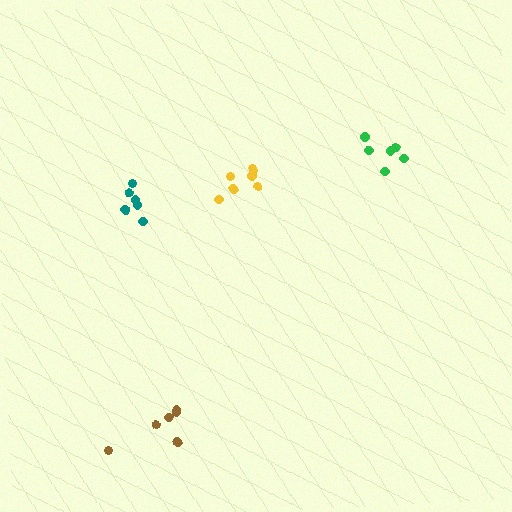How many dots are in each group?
Group 1: 6 dots, Group 2: 6 dots, Group 3: 8 dots, Group 4: 6 dots (26 total).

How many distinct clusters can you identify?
There are 4 distinct clusters.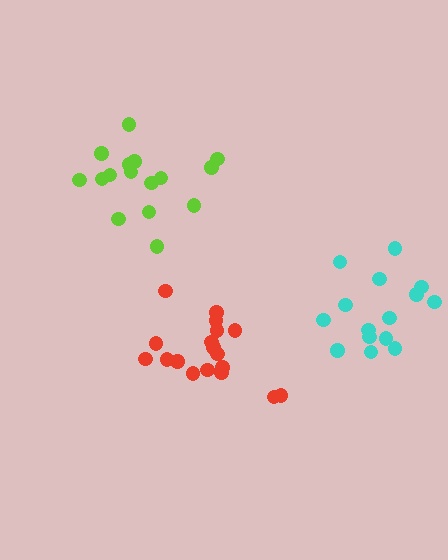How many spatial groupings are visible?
There are 3 spatial groupings.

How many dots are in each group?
Group 1: 16 dots, Group 2: 15 dots, Group 3: 18 dots (49 total).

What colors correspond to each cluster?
The clusters are colored: lime, cyan, red.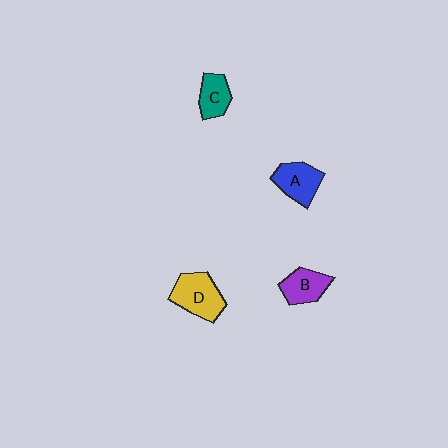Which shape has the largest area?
Shape D (yellow).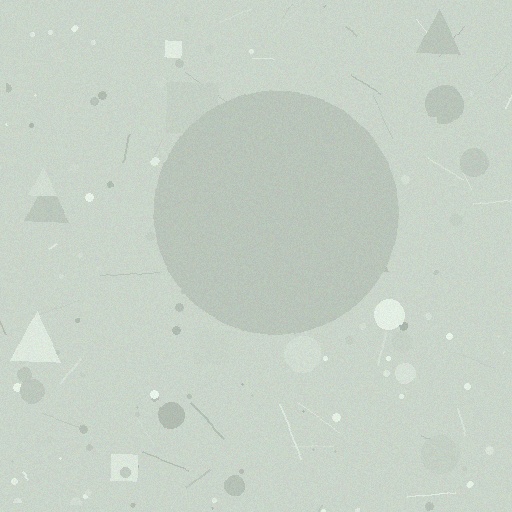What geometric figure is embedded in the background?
A circle is embedded in the background.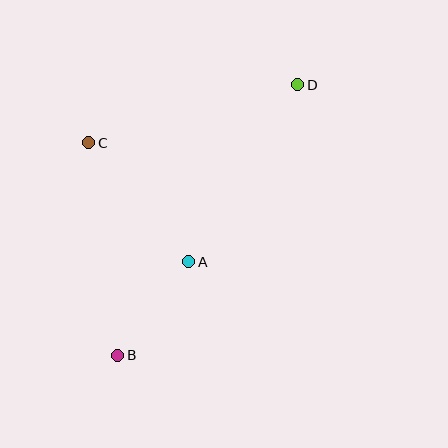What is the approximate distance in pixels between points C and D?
The distance between C and D is approximately 217 pixels.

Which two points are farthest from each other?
Points B and D are farthest from each other.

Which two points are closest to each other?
Points A and B are closest to each other.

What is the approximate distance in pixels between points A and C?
The distance between A and C is approximately 155 pixels.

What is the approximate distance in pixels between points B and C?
The distance between B and C is approximately 214 pixels.